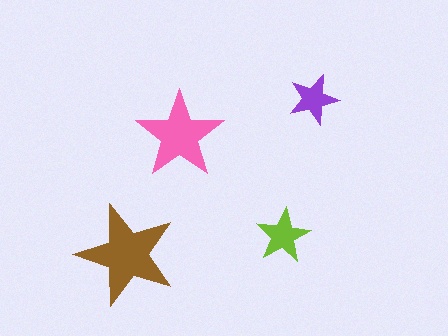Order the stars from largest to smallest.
the brown one, the pink one, the lime one, the purple one.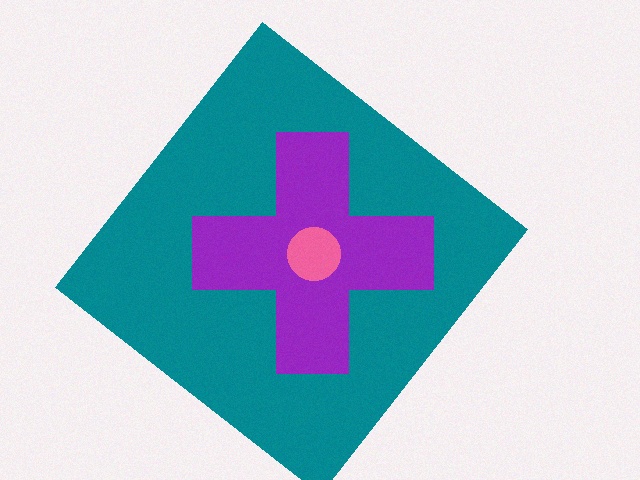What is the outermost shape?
The teal diamond.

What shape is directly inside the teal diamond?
The purple cross.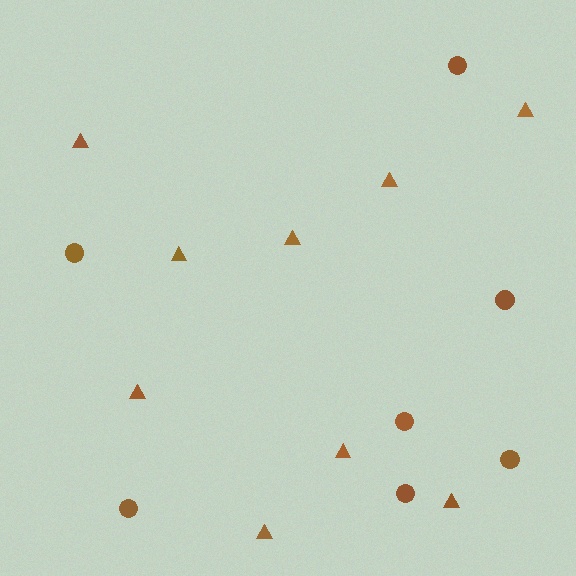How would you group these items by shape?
There are 2 groups: one group of circles (7) and one group of triangles (9).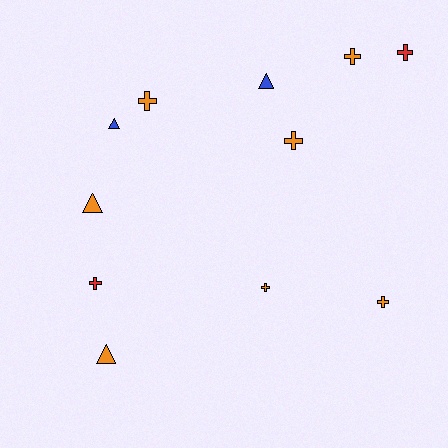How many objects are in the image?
There are 11 objects.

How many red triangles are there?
There are no red triangles.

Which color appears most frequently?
Orange, with 7 objects.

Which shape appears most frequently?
Cross, with 7 objects.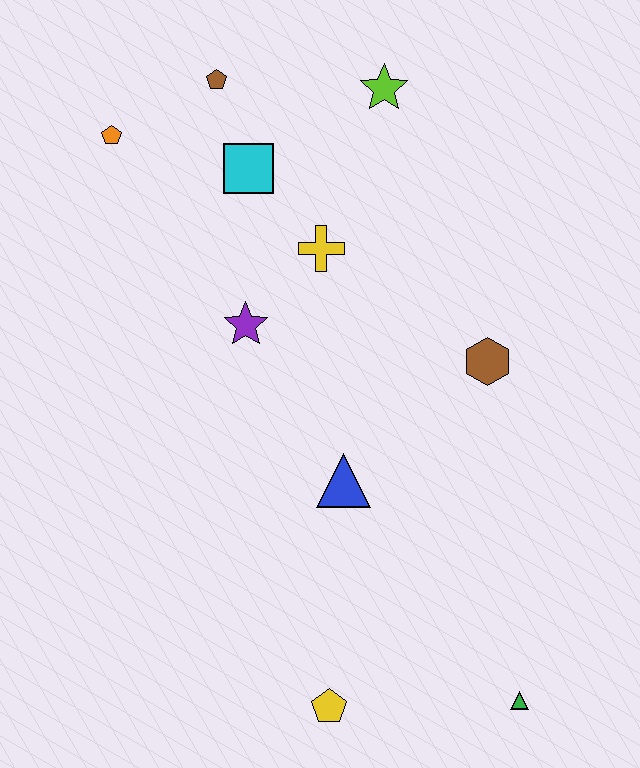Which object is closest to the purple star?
The yellow cross is closest to the purple star.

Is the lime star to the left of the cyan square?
No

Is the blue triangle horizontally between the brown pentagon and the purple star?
No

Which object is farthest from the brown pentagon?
The green triangle is farthest from the brown pentagon.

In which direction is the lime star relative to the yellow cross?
The lime star is above the yellow cross.